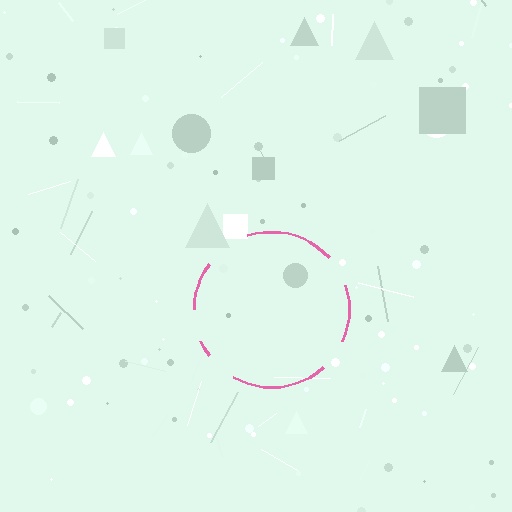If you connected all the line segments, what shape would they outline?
They would outline a circle.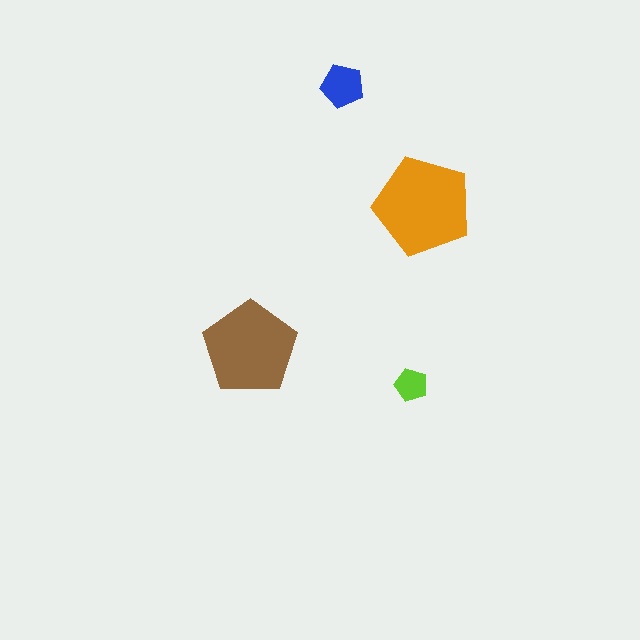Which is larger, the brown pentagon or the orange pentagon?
The orange one.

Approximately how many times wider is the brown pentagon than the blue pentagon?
About 2 times wider.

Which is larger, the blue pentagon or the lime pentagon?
The blue one.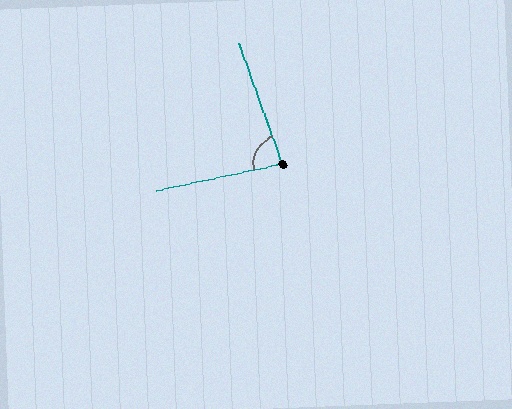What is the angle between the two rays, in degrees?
Approximately 82 degrees.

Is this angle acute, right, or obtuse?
It is acute.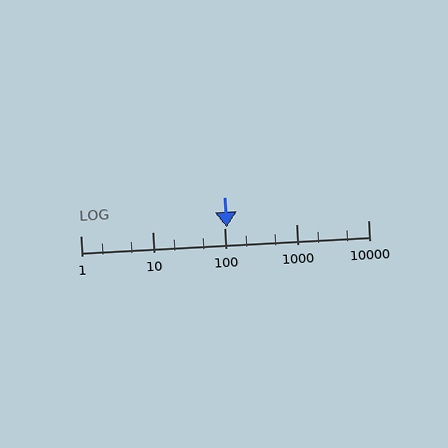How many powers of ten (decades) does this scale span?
The scale spans 4 decades, from 1 to 10000.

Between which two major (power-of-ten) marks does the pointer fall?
The pointer is between 100 and 1000.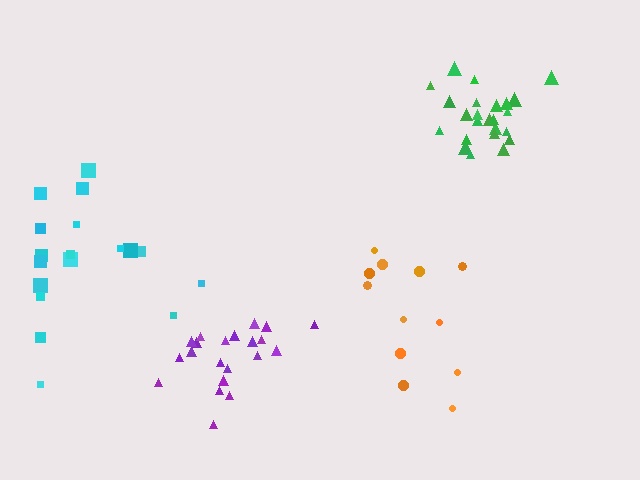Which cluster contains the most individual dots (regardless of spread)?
Green (24).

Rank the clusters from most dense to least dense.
green, purple, cyan, orange.